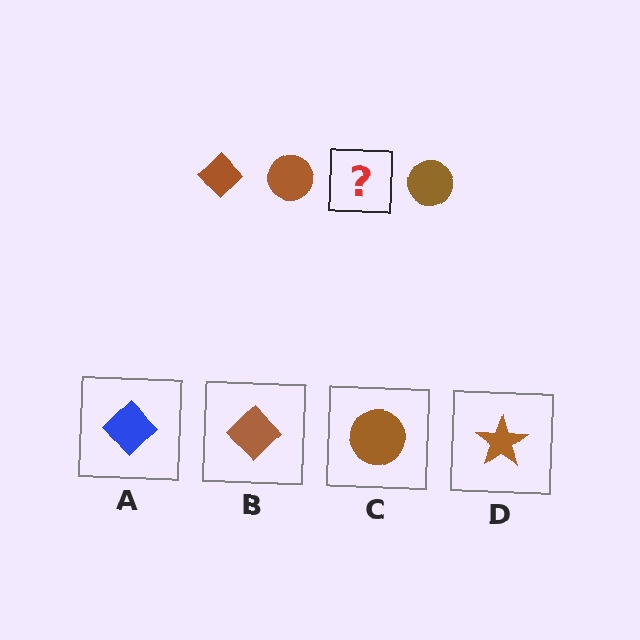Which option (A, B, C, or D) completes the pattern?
B.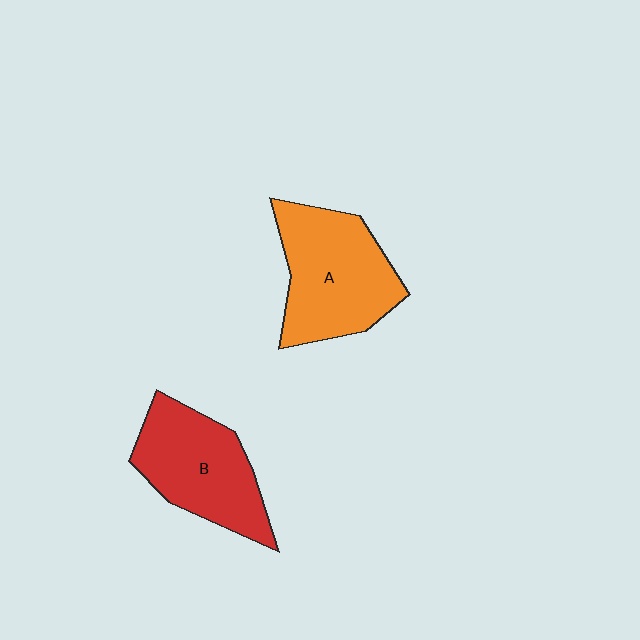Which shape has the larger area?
Shape A (orange).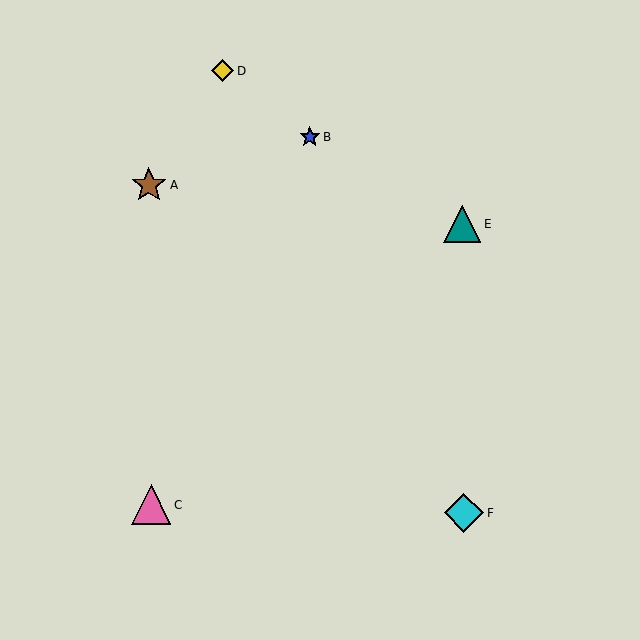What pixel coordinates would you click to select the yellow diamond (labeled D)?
Click at (222, 71) to select the yellow diamond D.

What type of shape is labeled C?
Shape C is a pink triangle.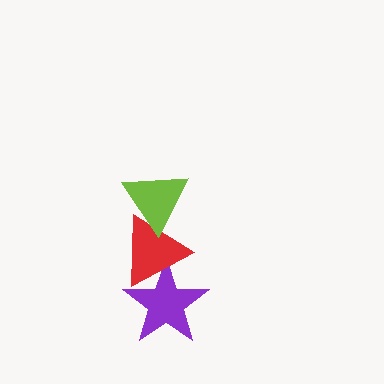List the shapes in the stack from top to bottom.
From top to bottom: the lime triangle, the red triangle, the purple star.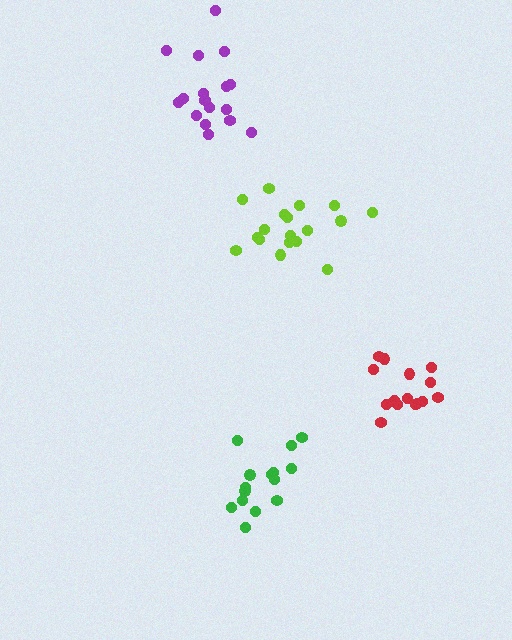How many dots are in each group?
Group 1: 15 dots, Group 2: 18 dots, Group 3: 17 dots, Group 4: 16 dots (66 total).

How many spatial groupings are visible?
There are 4 spatial groupings.